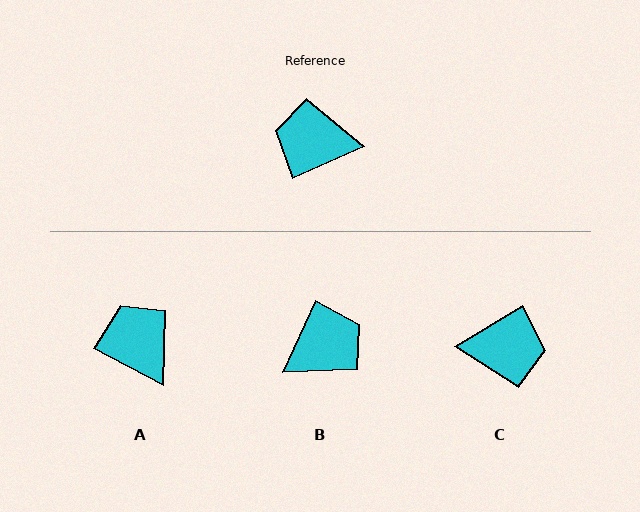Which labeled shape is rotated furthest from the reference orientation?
C, about 173 degrees away.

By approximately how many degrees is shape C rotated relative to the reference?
Approximately 173 degrees clockwise.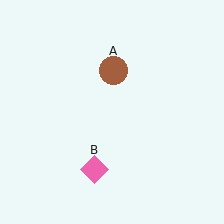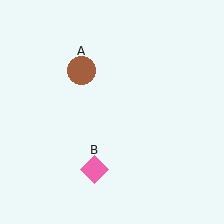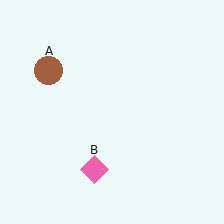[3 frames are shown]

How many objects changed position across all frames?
1 object changed position: brown circle (object A).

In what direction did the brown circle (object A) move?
The brown circle (object A) moved left.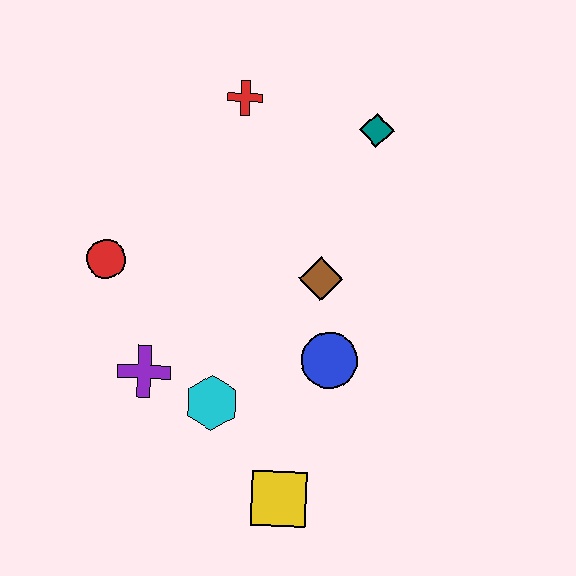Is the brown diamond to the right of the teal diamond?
No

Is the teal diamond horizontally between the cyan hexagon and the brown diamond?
No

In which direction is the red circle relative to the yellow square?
The red circle is above the yellow square.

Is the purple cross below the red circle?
Yes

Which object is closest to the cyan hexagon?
The purple cross is closest to the cyan hexagon.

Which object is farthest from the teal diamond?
The yellow square is farthest from the teal diamond.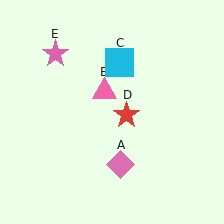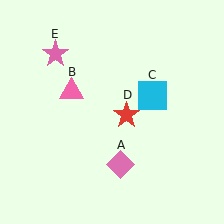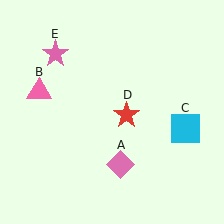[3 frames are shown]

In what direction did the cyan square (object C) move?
The cyan square (object C) moved down and to the right.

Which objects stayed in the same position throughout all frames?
Pink diamond (object A) and red star (object D) and pink star (object E) remained stationary.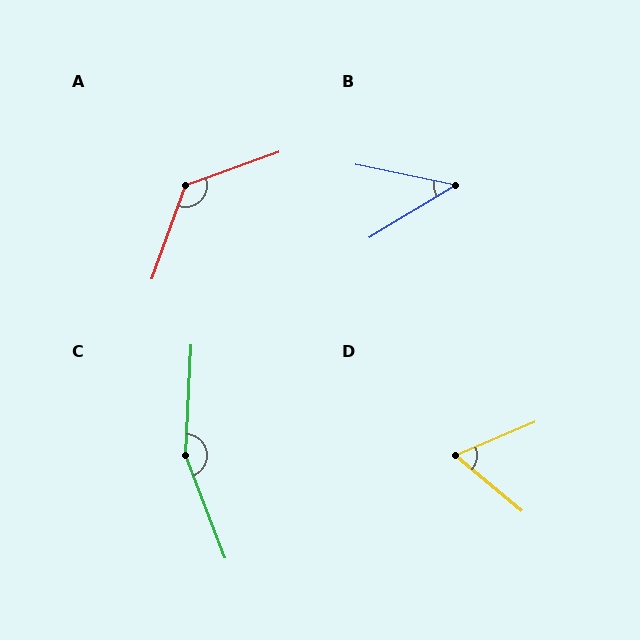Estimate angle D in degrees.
Approximately 63 degrees.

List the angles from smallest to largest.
B (43°), D (63°), A (129°), C (156°).